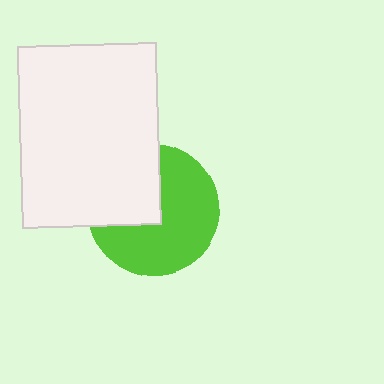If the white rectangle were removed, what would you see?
You would see the complete lime circle.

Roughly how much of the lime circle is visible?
About half of it is visible (roughly 63%).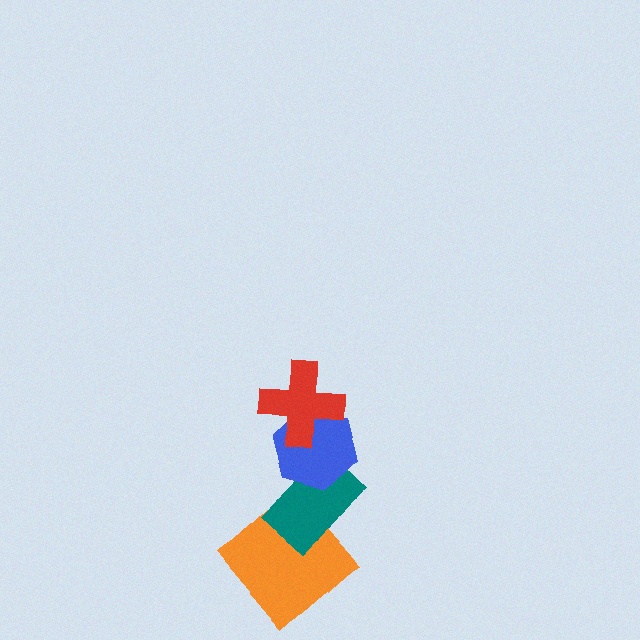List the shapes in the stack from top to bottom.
From top to bottom: the red cross, the blue hexagon, the teal rectangle, the orange diamond.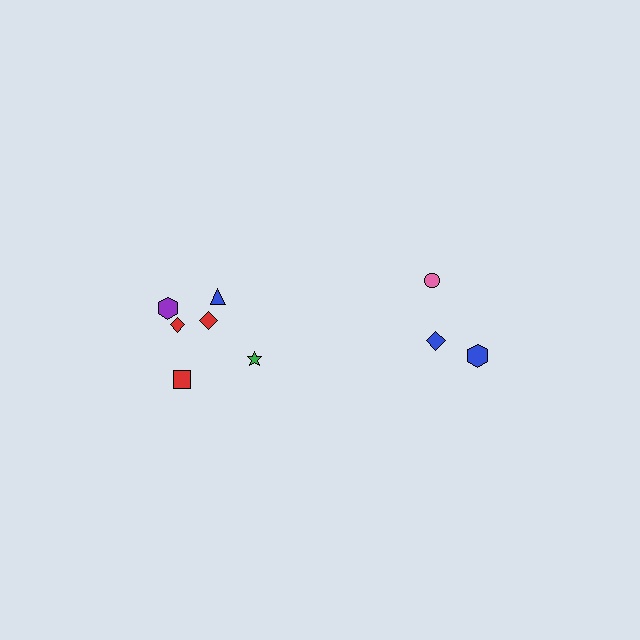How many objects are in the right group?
There are 3 objects.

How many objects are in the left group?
There are 6 objects.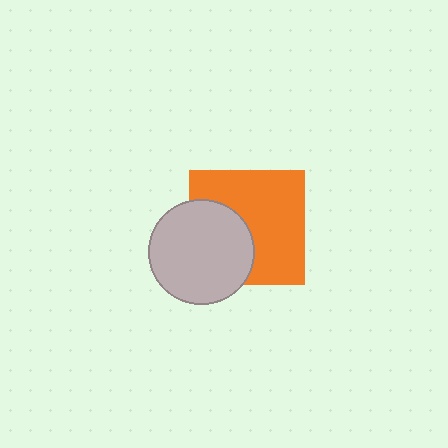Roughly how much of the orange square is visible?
About half of it is visible (roughly 63%).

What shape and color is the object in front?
The object in front is a light gray circle.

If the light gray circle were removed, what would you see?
You would see the complete orange square.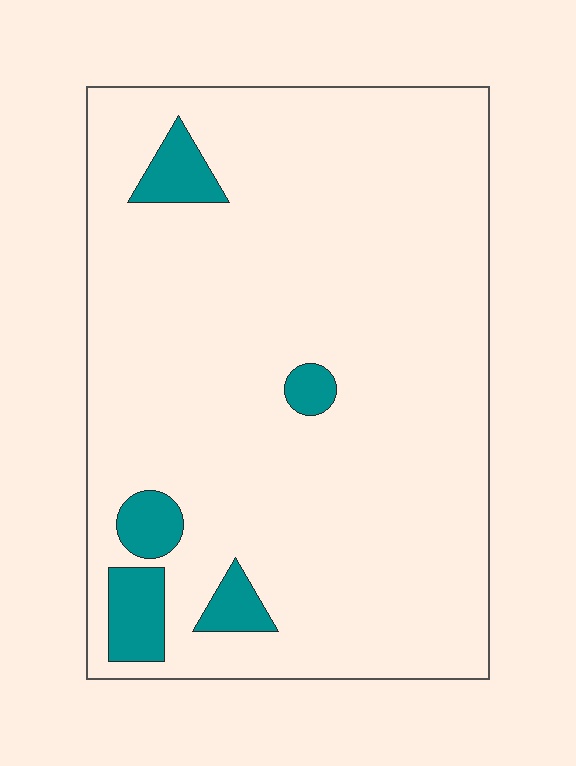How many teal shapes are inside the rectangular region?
5.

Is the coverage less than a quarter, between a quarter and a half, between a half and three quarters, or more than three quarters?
Less than a quarter.